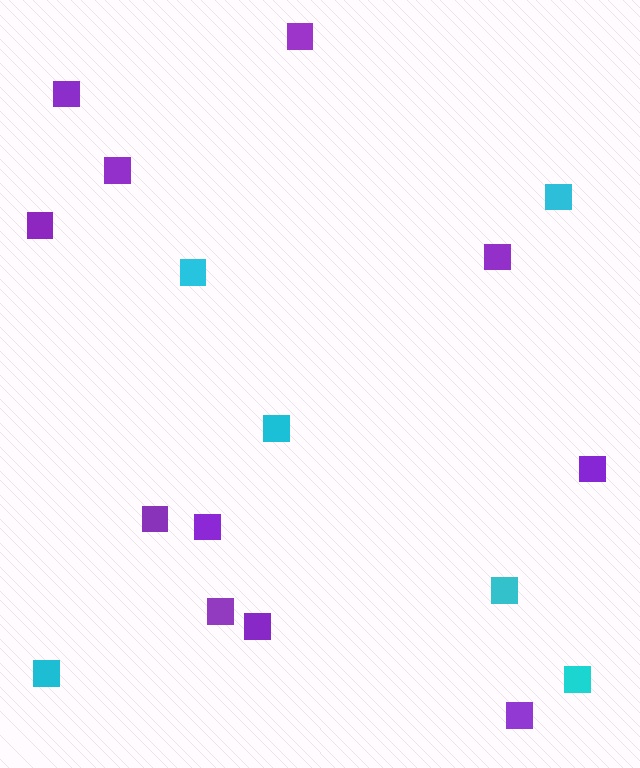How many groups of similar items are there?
There are 2 groups: one group of purple squares (11) and one group of cyan squares (6).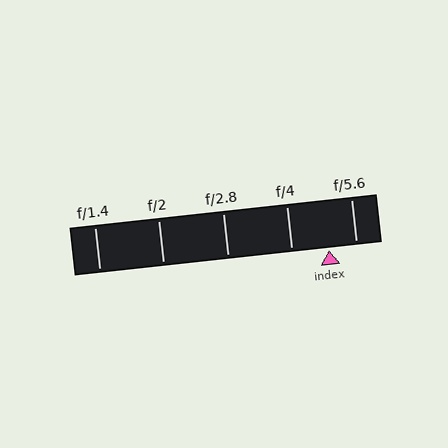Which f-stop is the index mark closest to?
The index mark is closest to f/5.6.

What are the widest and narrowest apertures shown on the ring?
The widest aperture shown is f/1.4 and the narrowest is f/5.6.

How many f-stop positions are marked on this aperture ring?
There are 5 f-stop positions marked.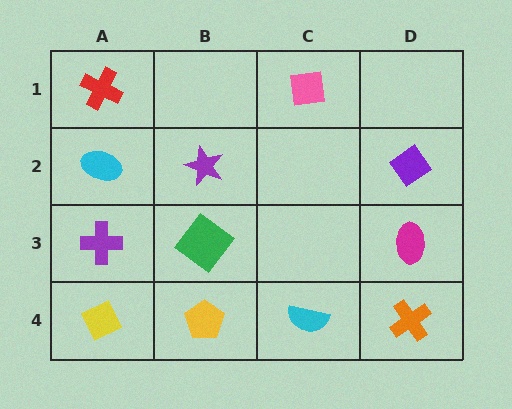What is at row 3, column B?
A green diamond.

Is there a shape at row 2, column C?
No, that cell is empty.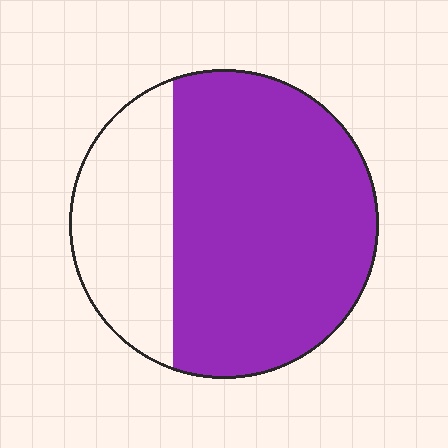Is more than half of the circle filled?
Yes.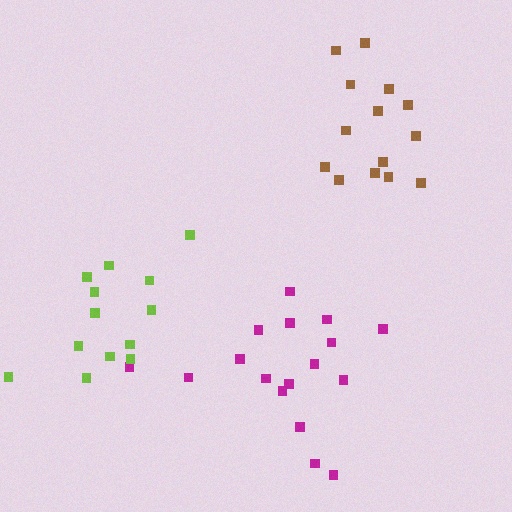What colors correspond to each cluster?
The clusters are colored: magenta, brown, lime.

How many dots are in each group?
Group 1: 17 dots, Group 2: 14 dots, Group 3: 13 dots (44 total).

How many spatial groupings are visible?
There are 3 spatial groupings.